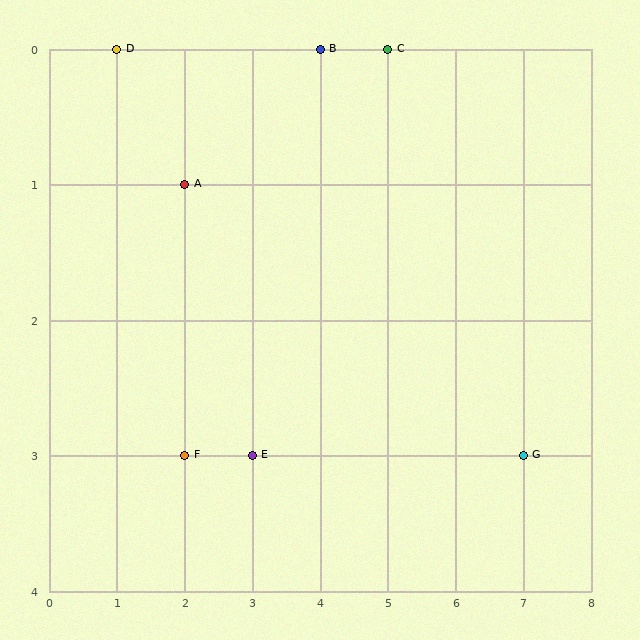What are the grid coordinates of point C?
Point C is at grid coordinates (5, 0).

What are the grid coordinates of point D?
Point D is at grid coordinates (1, 0).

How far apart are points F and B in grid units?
Points F and B are 2 columns and 3 rows apart (about 3.6 grid units diagonally).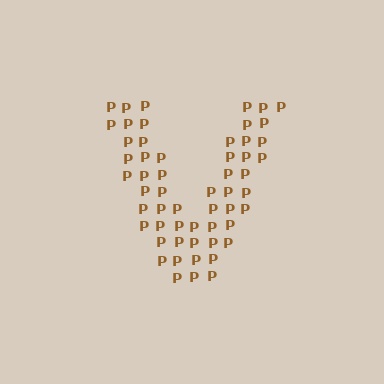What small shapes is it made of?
It is made of small letter P's.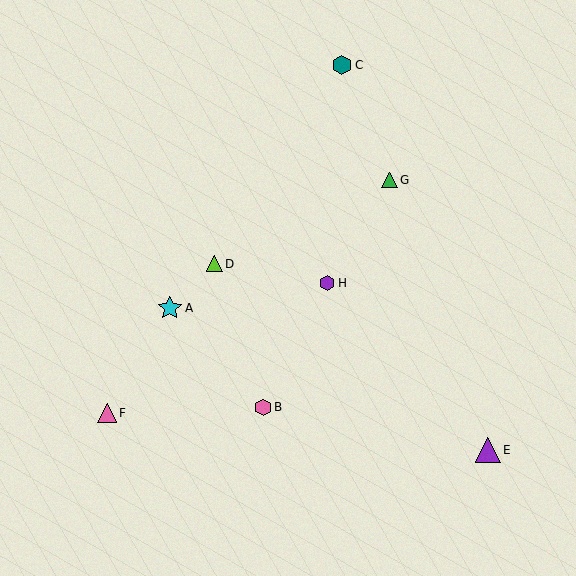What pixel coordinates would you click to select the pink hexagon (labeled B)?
Click at (263, 407) to select the pink hexagon B.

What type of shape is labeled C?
Shape C is a teal hexagon.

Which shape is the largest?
The purple triangle (labeled E) is the largest.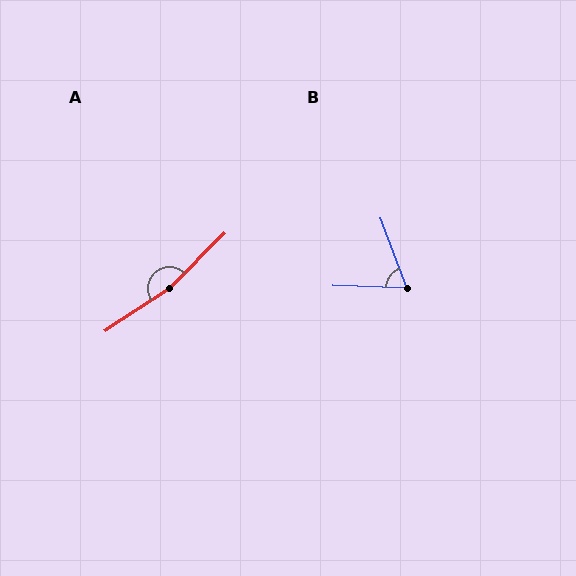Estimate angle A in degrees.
Approximately 168 degrees.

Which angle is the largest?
A, at approximately 168 degrees.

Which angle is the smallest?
B, at approximately 67 degrees.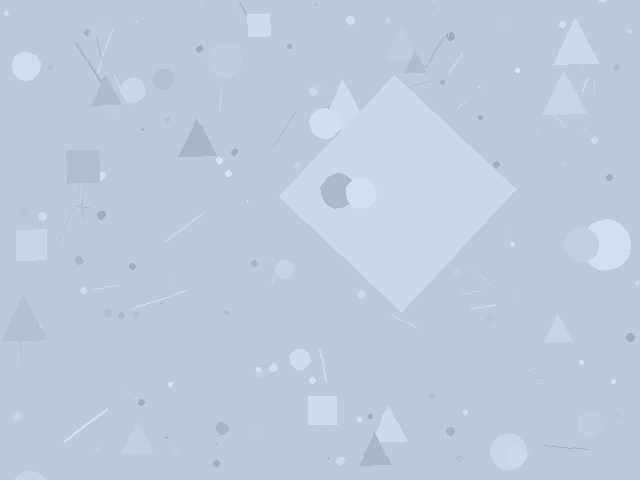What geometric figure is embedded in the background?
A diamond is embedded in the background.